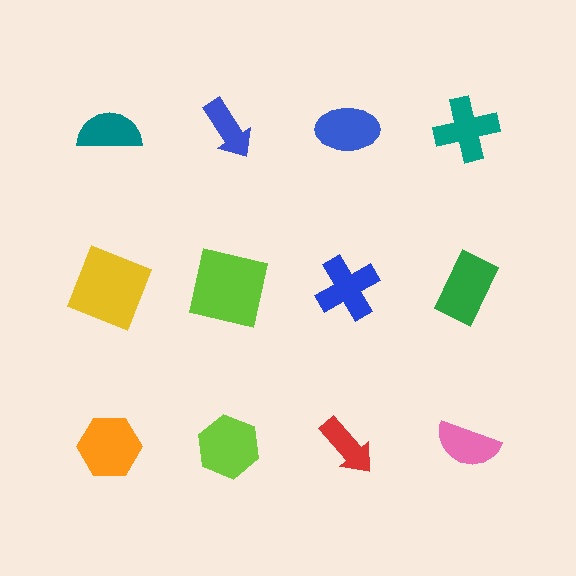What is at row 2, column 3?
A blue cross.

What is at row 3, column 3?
A red arrow.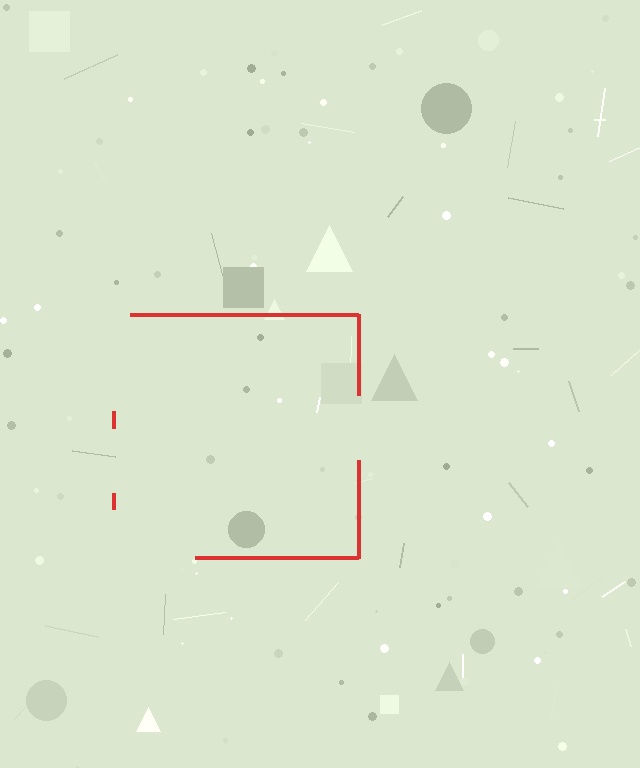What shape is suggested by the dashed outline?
The dashed outline suggests a square.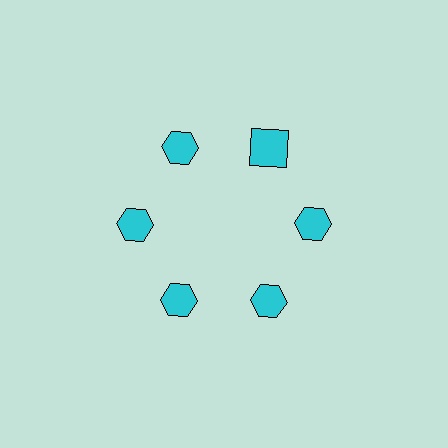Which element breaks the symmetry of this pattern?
The cyan square at roughly the 1 o'clock position breaks the symmetry. All other shapes are cyan hexagons.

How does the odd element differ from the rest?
It has a different shape: square instead of hexagon.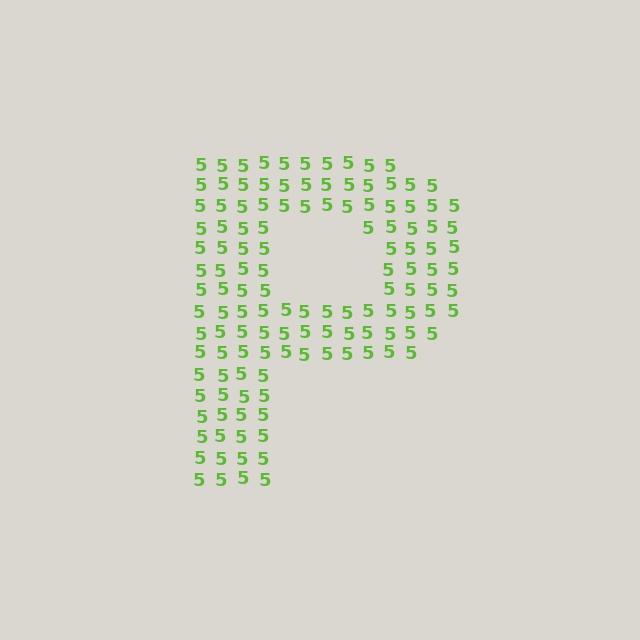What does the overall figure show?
The overall figure shows the letter P.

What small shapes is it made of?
It is made of small digit 5's.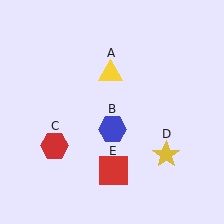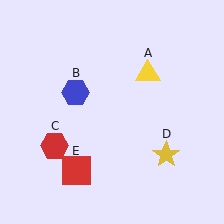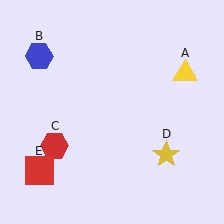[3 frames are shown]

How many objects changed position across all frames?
3 objects changed position: yellow triangle (object A), blue hexagon (object B), red square (object E).